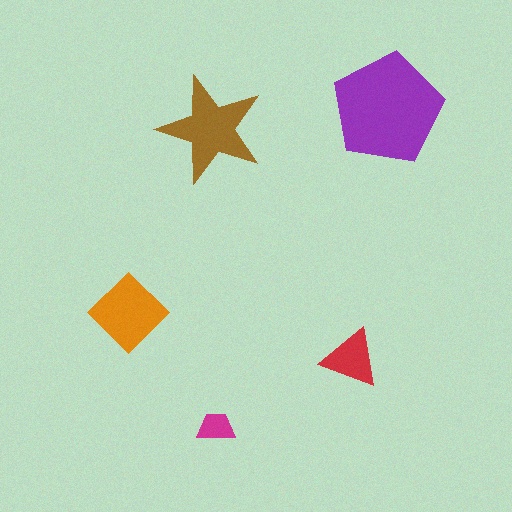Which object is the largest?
The purple pentagon.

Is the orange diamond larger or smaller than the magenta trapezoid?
Larger.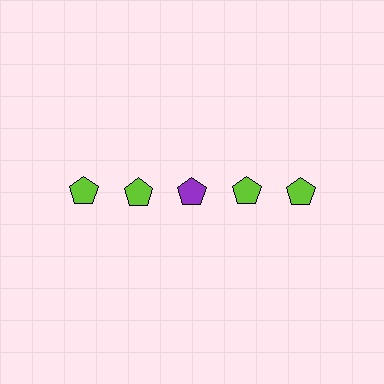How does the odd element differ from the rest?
It has a different color: purple instead of lime.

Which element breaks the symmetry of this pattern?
The purple pentagon in the top row, center column breaks the symmetry. All other shapes are lime pentagons.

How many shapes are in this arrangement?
There are 5 shapes arranged in a grid pattern.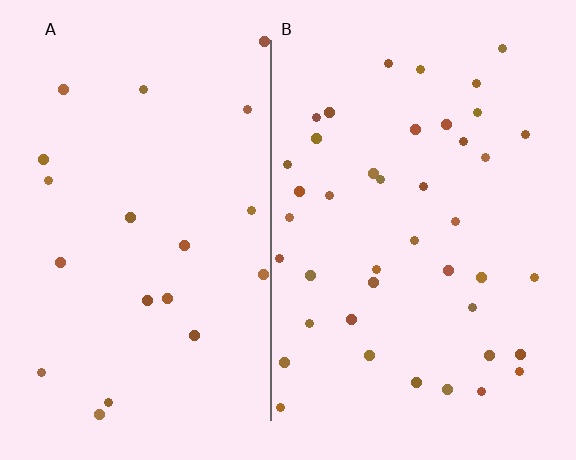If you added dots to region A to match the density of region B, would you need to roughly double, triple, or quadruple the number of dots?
Approximately double.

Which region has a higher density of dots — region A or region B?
B (the right).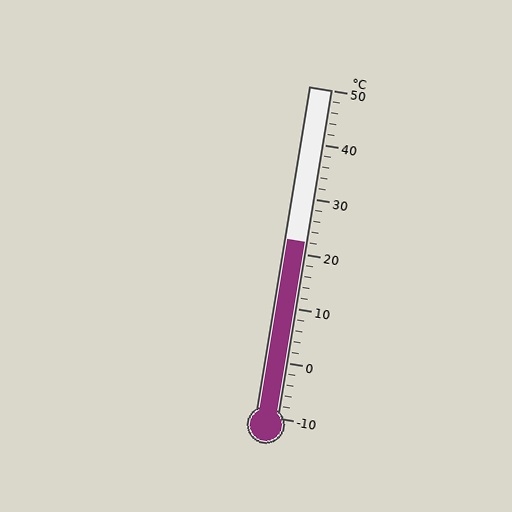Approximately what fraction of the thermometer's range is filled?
The thermometer is filled to approximately 55% of its range.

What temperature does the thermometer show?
The thermometer shows approximately 22°C.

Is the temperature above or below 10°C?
The temperature is above 10°C.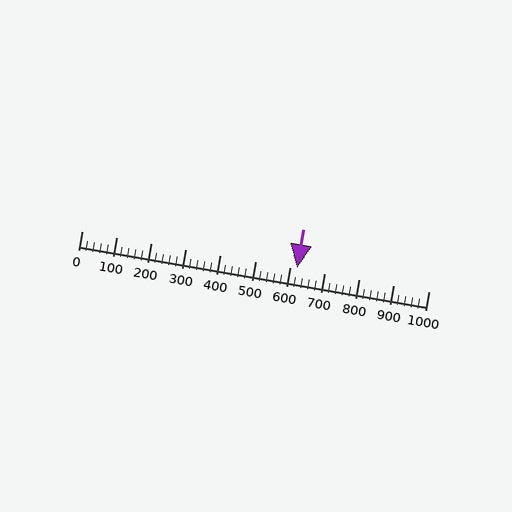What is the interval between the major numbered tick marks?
The major tick marks are spaced 100 units apart.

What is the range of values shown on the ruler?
The ruler shows values from 0 to 1000.